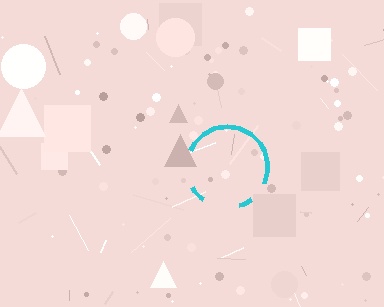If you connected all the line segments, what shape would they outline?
They would outline a circle.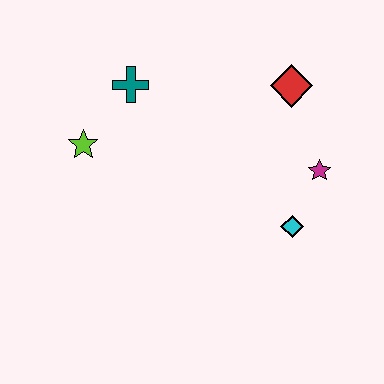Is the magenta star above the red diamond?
No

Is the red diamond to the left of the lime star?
No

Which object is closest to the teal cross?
The lime star is closest to the teal cross.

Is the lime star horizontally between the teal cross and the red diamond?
No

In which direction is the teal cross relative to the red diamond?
The teal cross is to the left of the red diamond.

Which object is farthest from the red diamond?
The lime star is farthest from the red diamond.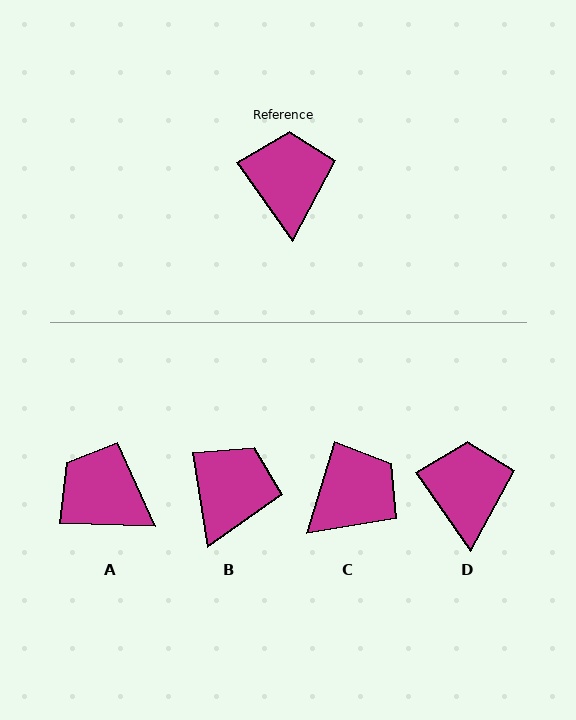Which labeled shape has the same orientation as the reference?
D.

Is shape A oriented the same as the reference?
No, it is off by about 53 degrees.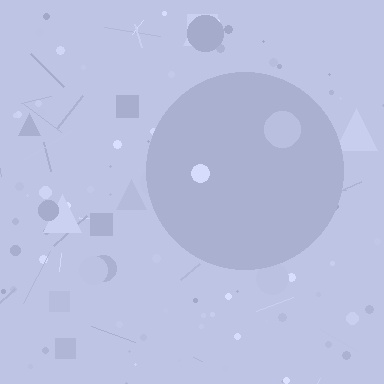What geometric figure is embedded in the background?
A circle is embedded in the background.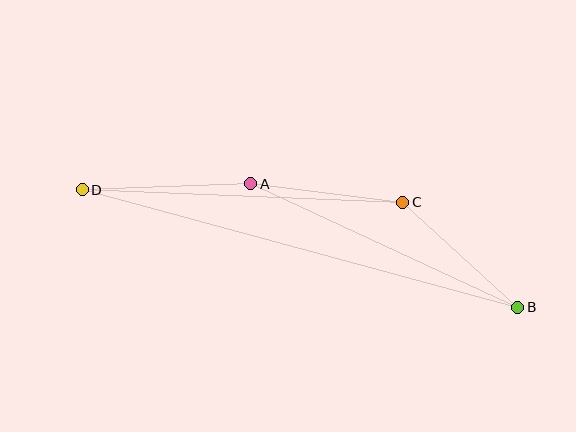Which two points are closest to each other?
Points A and C are closest to each other.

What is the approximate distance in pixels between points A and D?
The distance between A and D is approximately 169 pixels.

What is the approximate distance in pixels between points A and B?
The distance between A and B is approximately 294 pixels.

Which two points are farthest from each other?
Points B and D are farthest from each other.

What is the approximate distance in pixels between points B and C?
The distance between B and C is approximately 156 pixels.